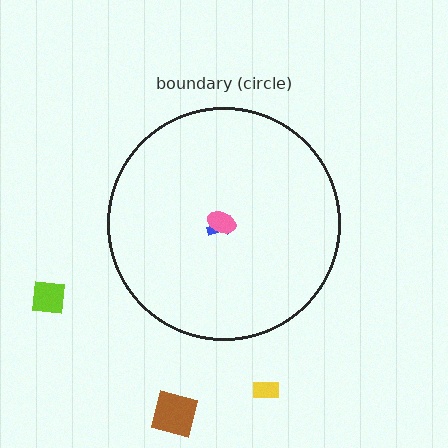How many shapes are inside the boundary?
2 inside, 3 outside.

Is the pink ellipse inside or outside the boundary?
Inside.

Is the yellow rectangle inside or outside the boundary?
Outside.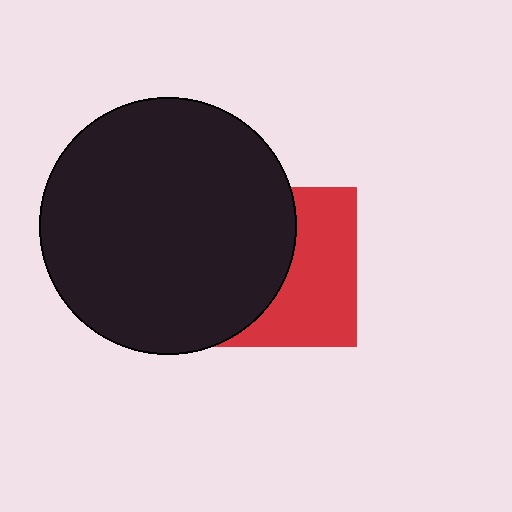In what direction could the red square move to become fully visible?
The red square could move right. That would shift it out from behind the black circle entirely.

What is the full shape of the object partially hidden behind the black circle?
The partially hidden object is a red square.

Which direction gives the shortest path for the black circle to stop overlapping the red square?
Moving left gives the shortest separation.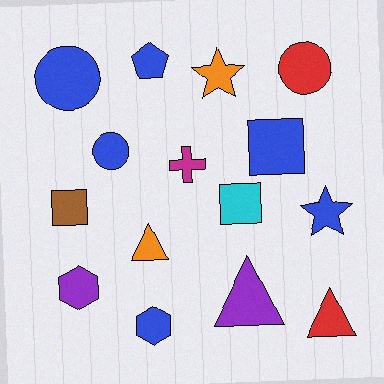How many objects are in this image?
There are 15 objects.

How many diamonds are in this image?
There are no diamonds.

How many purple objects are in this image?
There are 2 purple objects.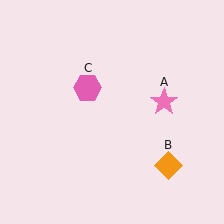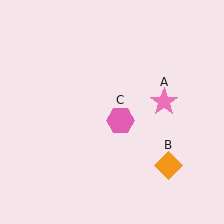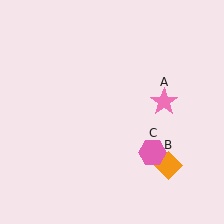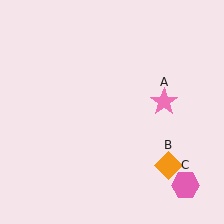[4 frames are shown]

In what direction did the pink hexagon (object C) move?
The pink hexagon (object C) moved down and to the right.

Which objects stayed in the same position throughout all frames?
Pink star (object A) and orange diamond (object B) remained stationary.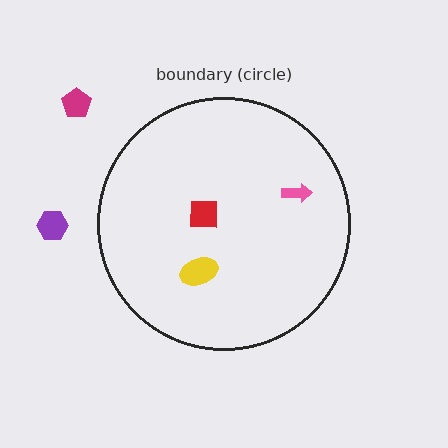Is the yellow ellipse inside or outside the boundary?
Inside.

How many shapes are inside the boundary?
3 inside, 2 outside.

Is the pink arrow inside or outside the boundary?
Inside.